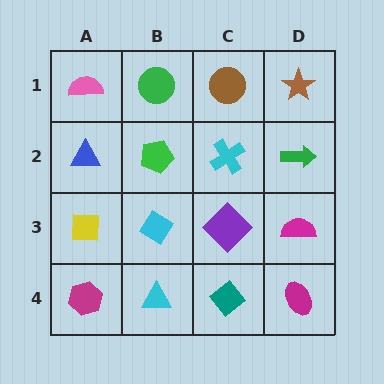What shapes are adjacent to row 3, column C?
A cyan cross (row 2, column C), a teal diamond (row 4, column C), a cyan diamond (row 3, column B), a magenta semicircle (row 3, column D).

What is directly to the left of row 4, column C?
A cyan triangle.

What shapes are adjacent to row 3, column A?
A blue triangle (row 2, column A), a magenta hexagon (row 4, column A), a cyan diamond (row 3, column B).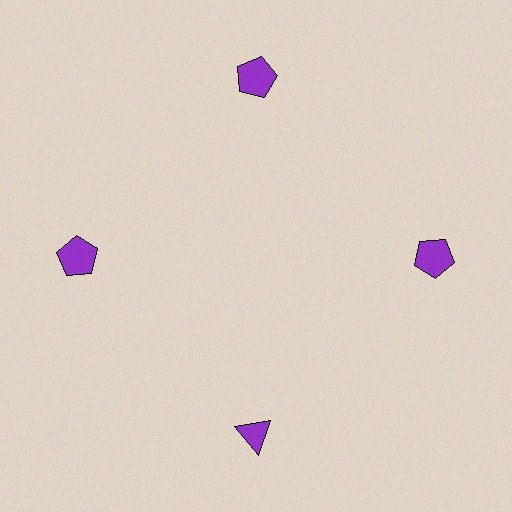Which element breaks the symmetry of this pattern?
The purple triangle at roughly the 6 o'clock position breaks the symmetry. All other shapes are purple pentagons.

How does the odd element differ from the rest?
It has a different shape: triangle instead of pentagon.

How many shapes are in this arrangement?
There are 4 shapes arranged in a ring pattern.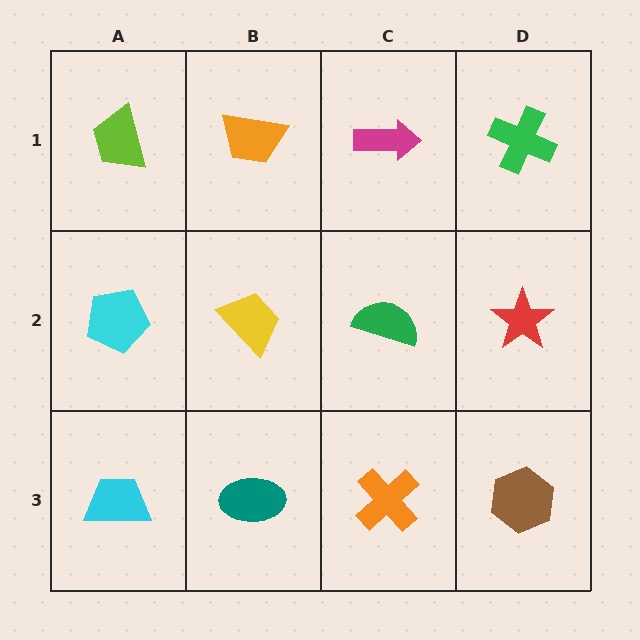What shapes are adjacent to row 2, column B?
An orange trapezoid (row 1, column B), a teal ellipse (row 3, column B), a cyan pentagon (row 2, column A), a green semicircle (row 2, column C).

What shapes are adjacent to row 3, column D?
A red star (row 2, column D), an orange cross (row 3, column C).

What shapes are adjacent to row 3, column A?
A cyan pentagon (row 2, column A), a teal ellipse (row 3, column B).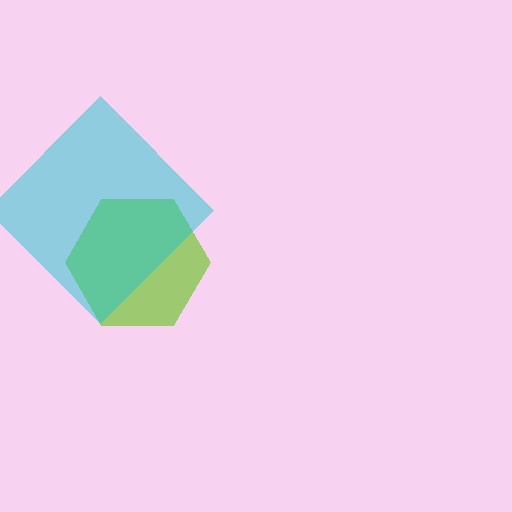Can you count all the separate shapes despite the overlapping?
Yes, there are 2 separate shapes.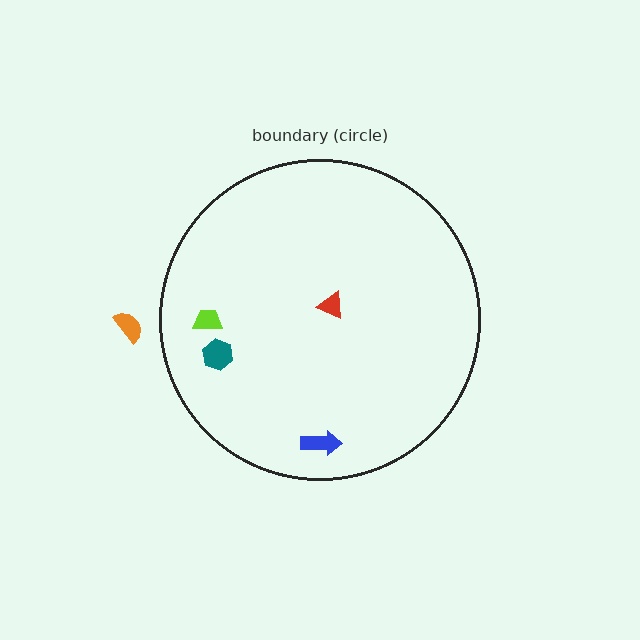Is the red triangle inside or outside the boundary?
Inside.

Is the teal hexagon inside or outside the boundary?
Inside.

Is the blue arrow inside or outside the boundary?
Inside.